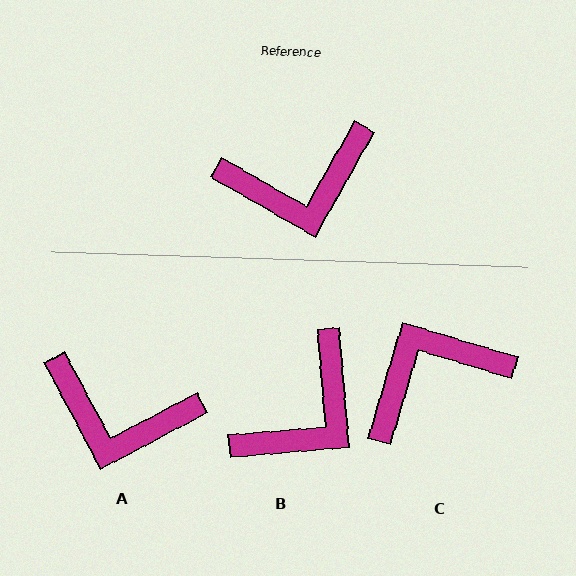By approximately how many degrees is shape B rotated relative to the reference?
Approximately 35 degrees counter-clockwise.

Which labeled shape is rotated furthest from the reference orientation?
C, about 167 degrees away.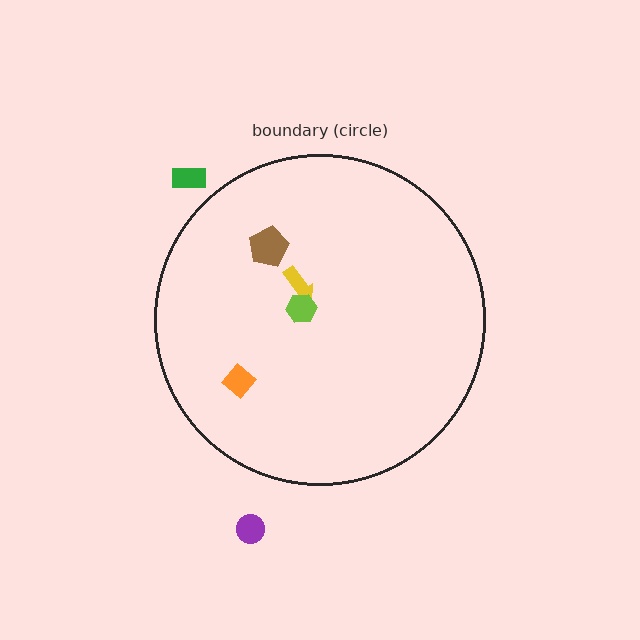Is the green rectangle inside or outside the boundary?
Outside.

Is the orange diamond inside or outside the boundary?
Inside.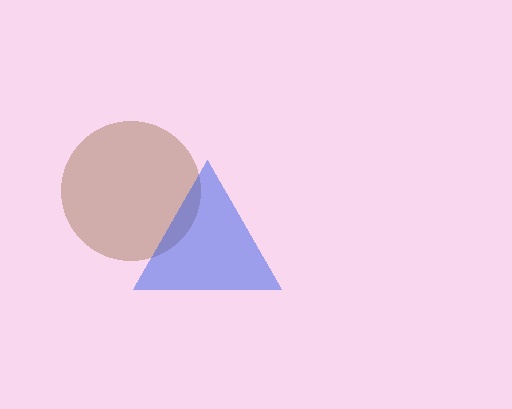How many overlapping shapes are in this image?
There are 2 overlapping shapes in the image.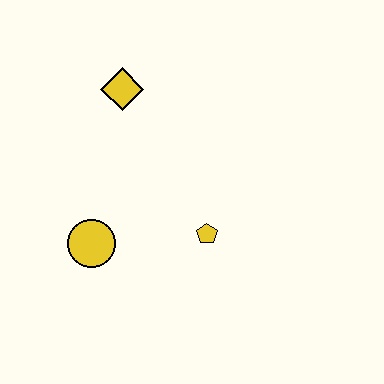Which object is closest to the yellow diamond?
The yellow circle is closest to the yellow diamond.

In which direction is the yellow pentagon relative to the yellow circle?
The yellow pentagon is to the right of the yellow circle.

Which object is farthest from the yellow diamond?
The yellow pentagon is farthest from the yellow diamond.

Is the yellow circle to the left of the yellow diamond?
Yes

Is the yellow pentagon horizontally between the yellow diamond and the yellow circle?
No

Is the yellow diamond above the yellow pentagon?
Yes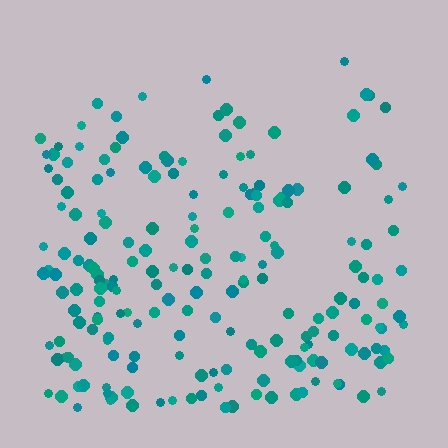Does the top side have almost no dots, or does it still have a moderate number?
Still a moderate number, just noticeably fewer than the bottom.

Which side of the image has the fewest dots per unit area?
The top.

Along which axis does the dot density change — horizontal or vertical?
Vertical.